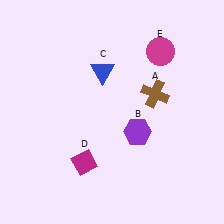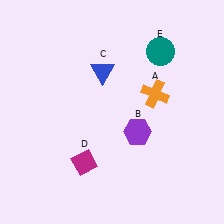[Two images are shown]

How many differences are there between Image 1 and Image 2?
There are 2 differences between the two images.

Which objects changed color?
A changed from brown to orange. E changed from magenta to teal.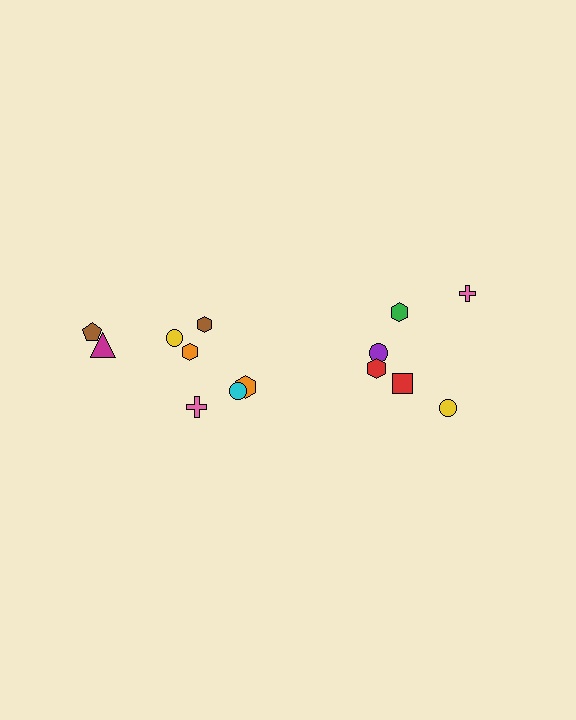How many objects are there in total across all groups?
There are 14 objects.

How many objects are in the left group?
There are 8 objects.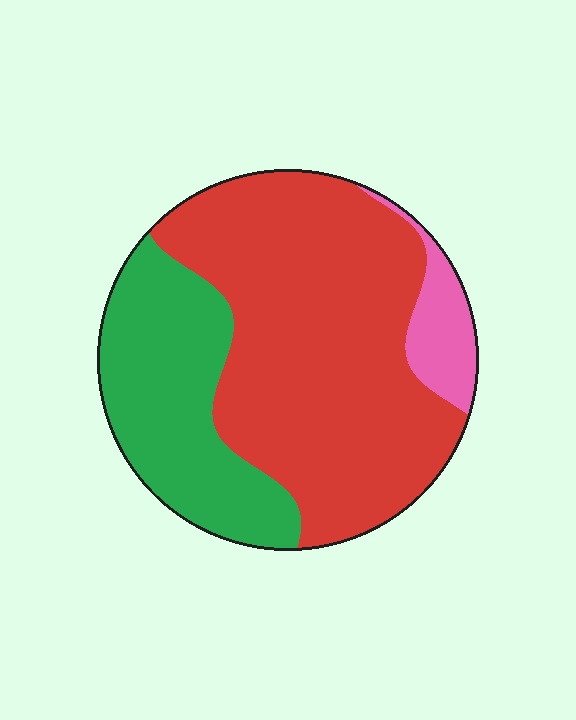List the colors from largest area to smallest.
From largest to smallest: red, green, pink.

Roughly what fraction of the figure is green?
Green covers 30% of the figure.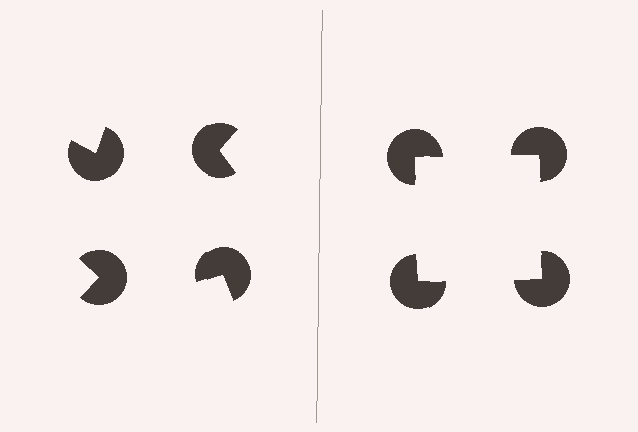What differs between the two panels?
The pac-man discs are positioned identically on both sides; only the wedge orientations differ. On the right they align to a square; on the left they are misaligned.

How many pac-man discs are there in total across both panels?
8 — 4 on each side.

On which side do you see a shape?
An illusory square appears on the right side. On the left side the wedge cuts are rotated, so no coherent shape forms.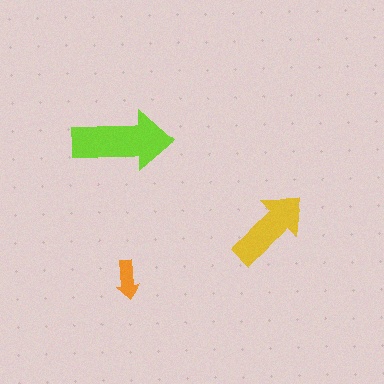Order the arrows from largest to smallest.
the lime one, the yellow one, the orange one.